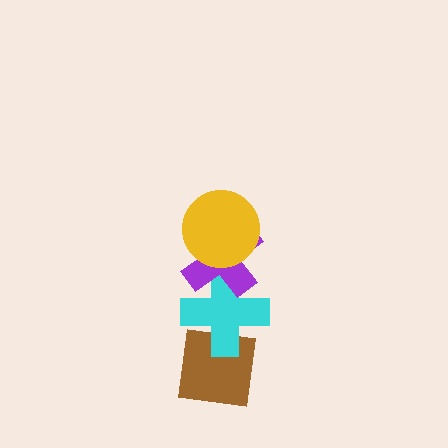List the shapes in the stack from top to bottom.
From top to bottom: the yellow circle, the purple cross, the cyan cross, the brown square.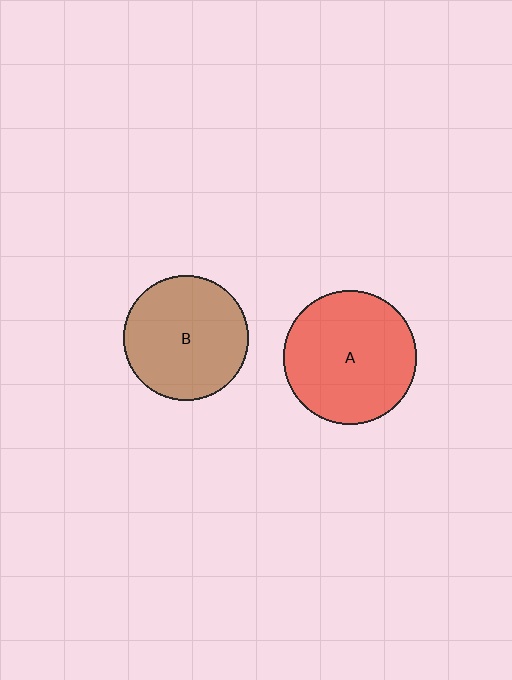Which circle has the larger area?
Circle A (red).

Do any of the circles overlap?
No, none of the circles overlap.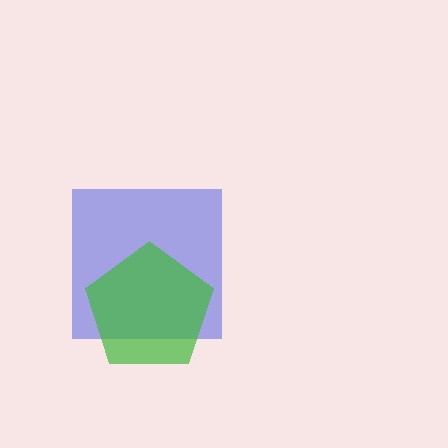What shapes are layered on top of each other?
The layered shapes are: a blue square, a green pentagon.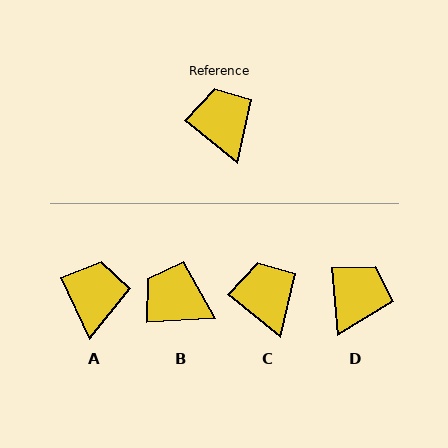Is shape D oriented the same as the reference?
No, it is off by about 46 degrees.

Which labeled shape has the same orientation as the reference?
C.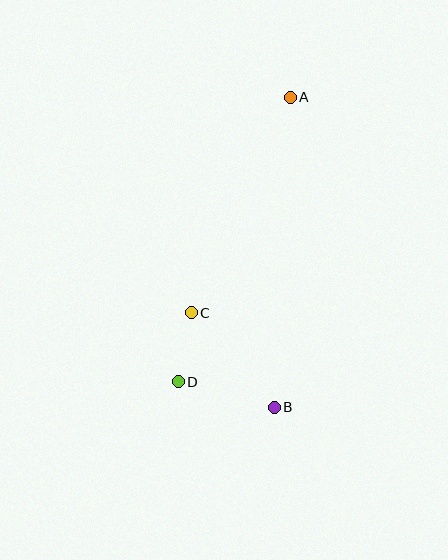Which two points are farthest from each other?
Points A and B are farthest from each other.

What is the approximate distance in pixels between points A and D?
The distance between A and D is approximately 306 pixels.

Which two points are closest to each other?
Points C and D are closest to each other.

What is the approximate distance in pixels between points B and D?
The distance between B and D is approximately 100 pixels.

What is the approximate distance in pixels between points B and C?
The distance between B and C is approximately 126 pixels.